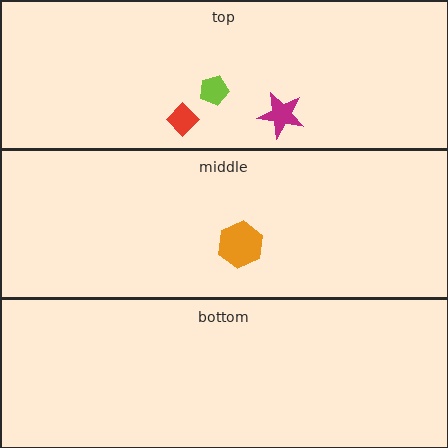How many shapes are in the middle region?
1.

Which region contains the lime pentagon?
The top region.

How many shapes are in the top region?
3.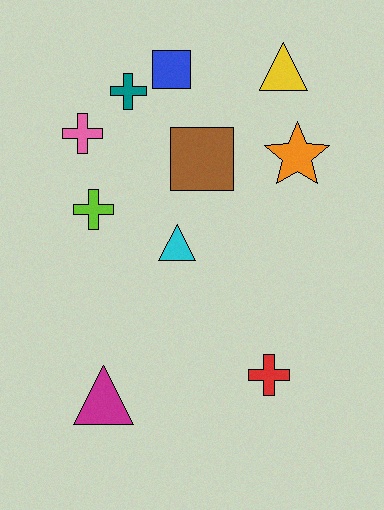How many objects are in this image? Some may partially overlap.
There are 10 objects.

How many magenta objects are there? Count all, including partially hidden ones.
There is 1 magenta object.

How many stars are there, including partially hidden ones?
There is 1 star.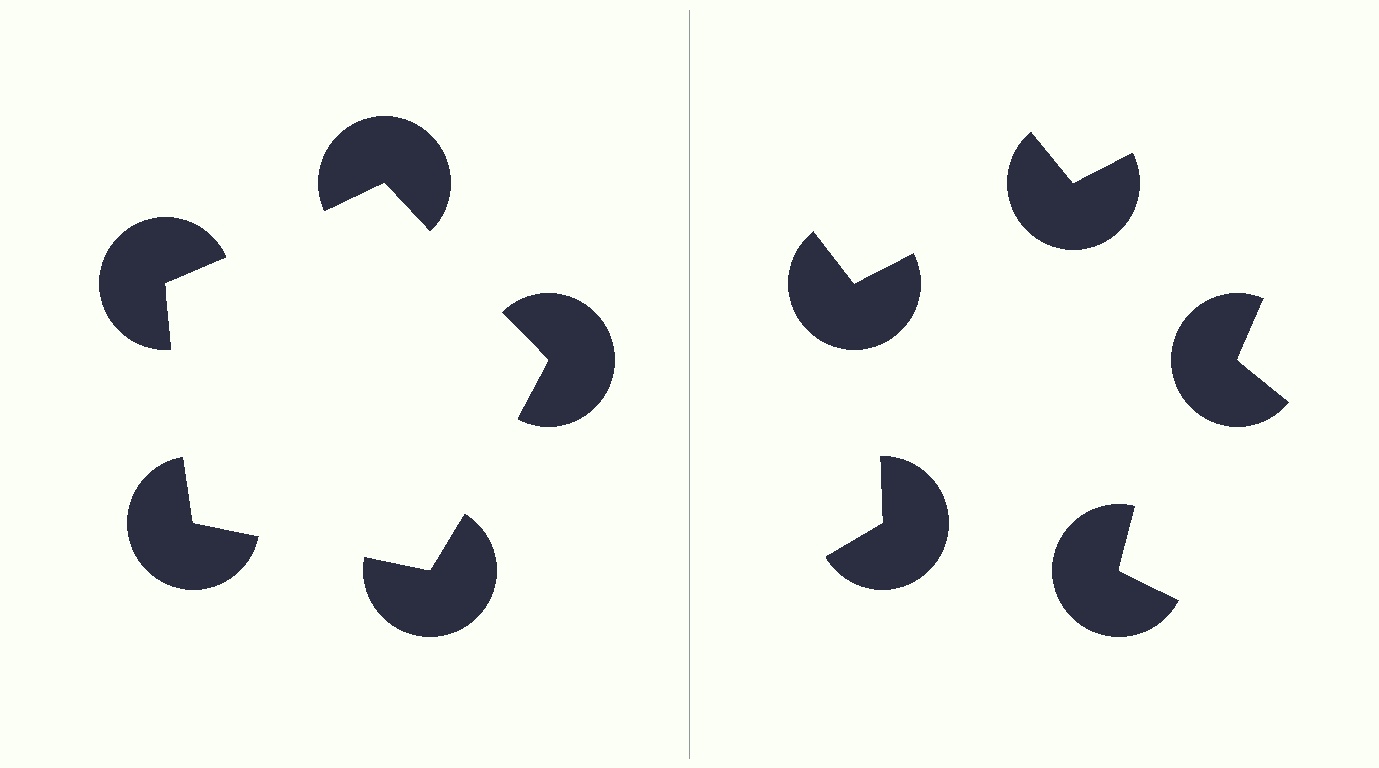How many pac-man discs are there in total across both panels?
10 — 5 on each side.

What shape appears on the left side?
An illusory pentagon.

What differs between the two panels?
The pac-man discs are positioned identically on both sides; only the wedge orientations differ. On the left they align to a pentagon; on the right they are misaligned.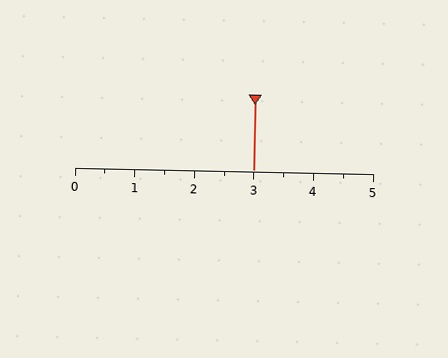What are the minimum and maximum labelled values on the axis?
The axis runs from 0 to 5.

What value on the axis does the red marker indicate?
The marker indicates approximately 3.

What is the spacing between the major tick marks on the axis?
The major ticks are spaced 1 apart.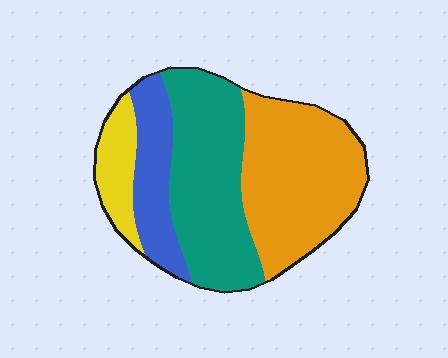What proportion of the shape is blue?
Blue takes up about one sixth (1/6) of the shape.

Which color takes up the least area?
Yellow, at roughly 10%.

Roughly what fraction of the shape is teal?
Teal takes up between a quarter and a half of the shape.